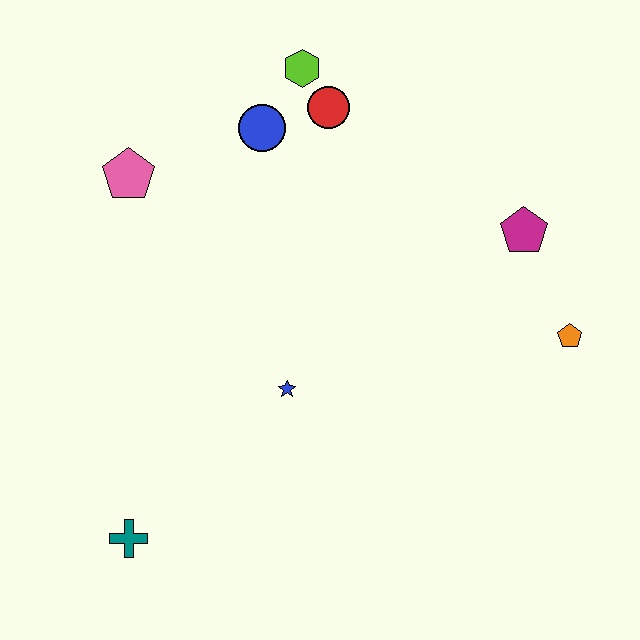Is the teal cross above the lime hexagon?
No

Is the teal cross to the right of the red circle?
No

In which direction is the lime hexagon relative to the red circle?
The lime hexagon is above the red circle.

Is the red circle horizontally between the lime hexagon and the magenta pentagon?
Yes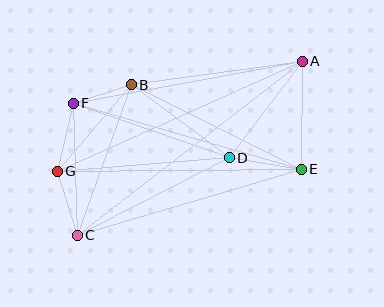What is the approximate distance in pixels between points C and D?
The distance between C and D is approximately 171 pixels.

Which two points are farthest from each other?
Points A and C are farthest from each other.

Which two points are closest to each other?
Points B and F are closest to each other.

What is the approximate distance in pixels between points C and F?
The distance between C and F is approximately 132 pixels.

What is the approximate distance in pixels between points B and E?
The distance between B and E is approximately 190 pixels.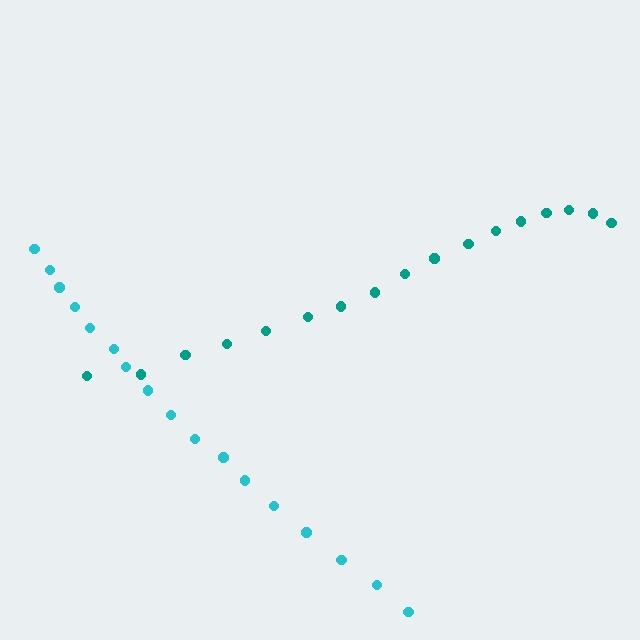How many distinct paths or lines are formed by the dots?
There are 2 distinct paths.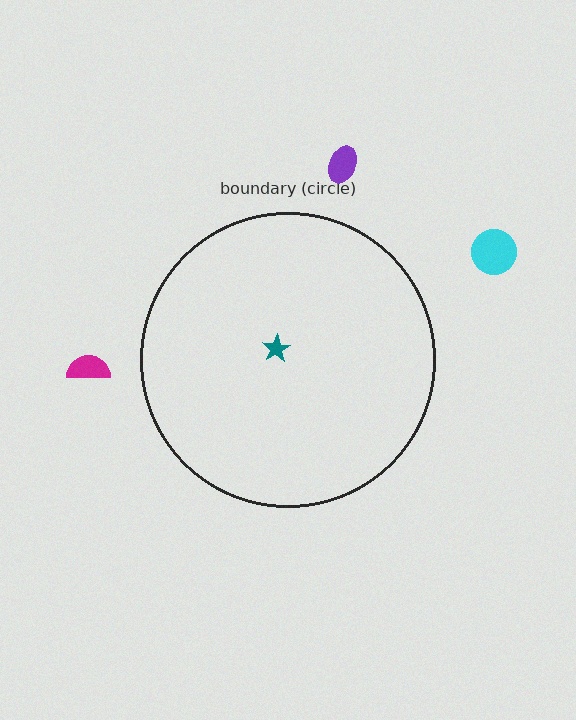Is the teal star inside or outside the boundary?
Inside.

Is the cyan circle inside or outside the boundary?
Outside.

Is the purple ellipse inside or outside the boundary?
Outside.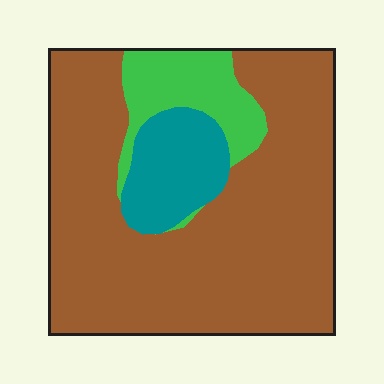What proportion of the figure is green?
Green covers about 15% of the figure.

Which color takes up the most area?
Brown, at roughly 75%.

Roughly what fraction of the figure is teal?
Teal covers around 10% of the figure.